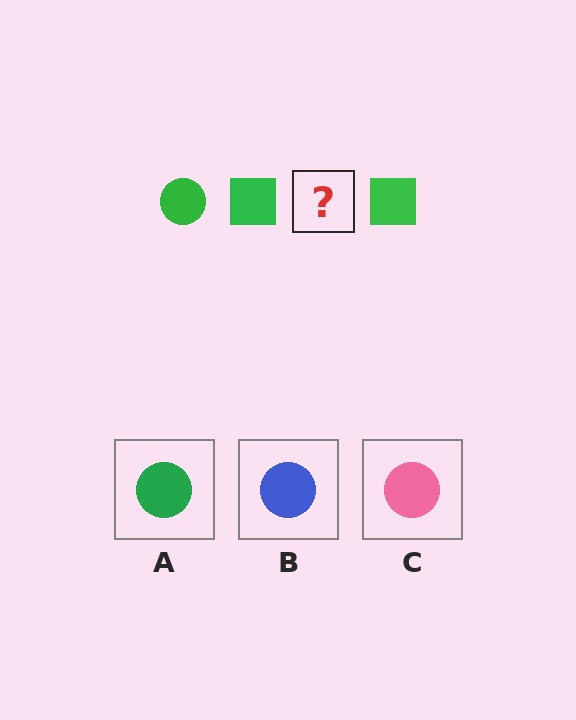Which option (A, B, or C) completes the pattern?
A.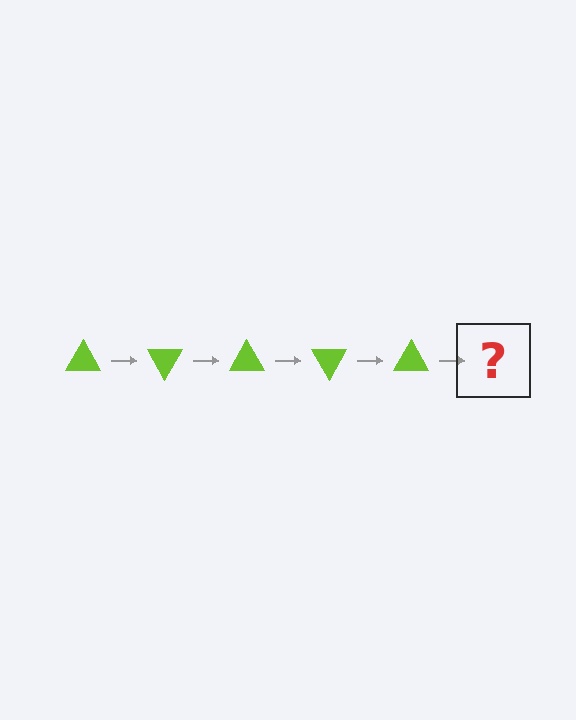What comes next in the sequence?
The next element should be a lime triangle rotated 300 degrees.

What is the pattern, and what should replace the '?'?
The pattern is that the triangle rotates 60 degrees each step. The '?' should be a lime triangle rotated 300 degrees.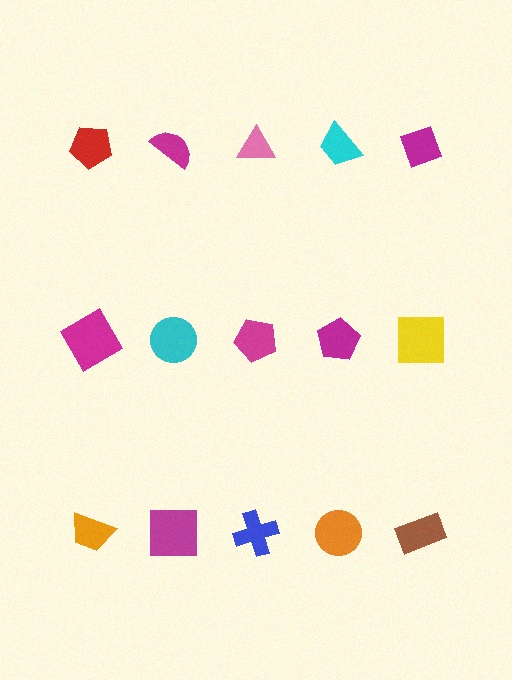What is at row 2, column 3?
A magenta pentagon.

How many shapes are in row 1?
5 shapes.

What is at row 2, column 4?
A magenta pentagon.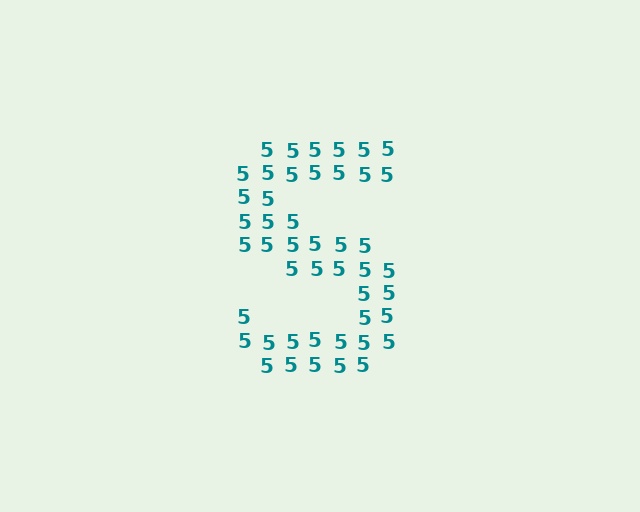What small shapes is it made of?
It is made of small digit 5's.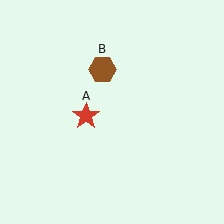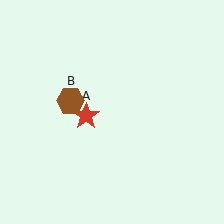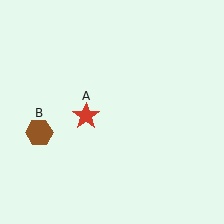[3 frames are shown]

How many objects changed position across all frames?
1 object changed position: brown hexagon (object B).